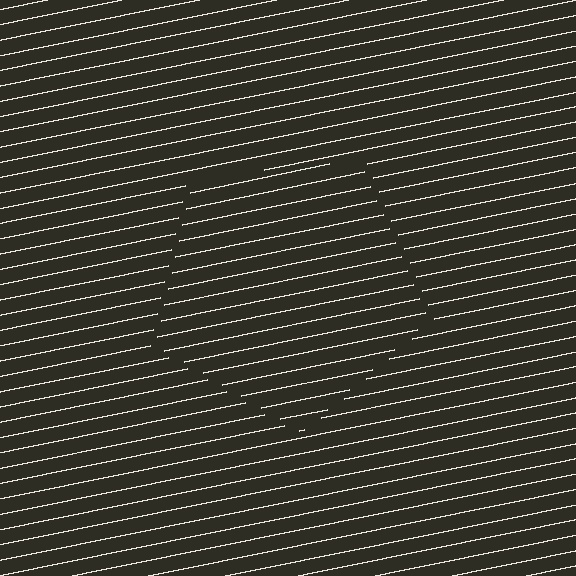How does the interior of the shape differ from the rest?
The interior of the shape contains the same grating, shifted by half a period — the contour is defined by the phase discontinuity where line-ends from the inner and outer gratings abut.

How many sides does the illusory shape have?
5 sides — the line-ends trace a pentagon.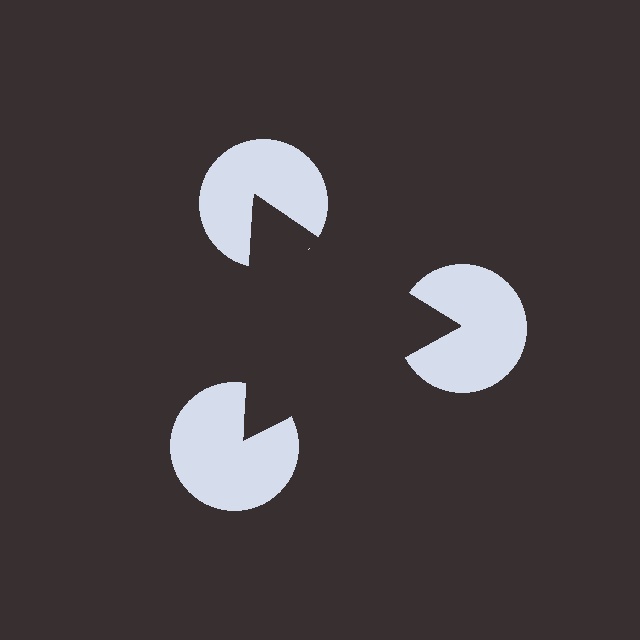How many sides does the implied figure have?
3 sides.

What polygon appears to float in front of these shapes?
An illusory triangle — its edges are inferred from the aligned wedge cuts in the pac-man discs, not physically drawn.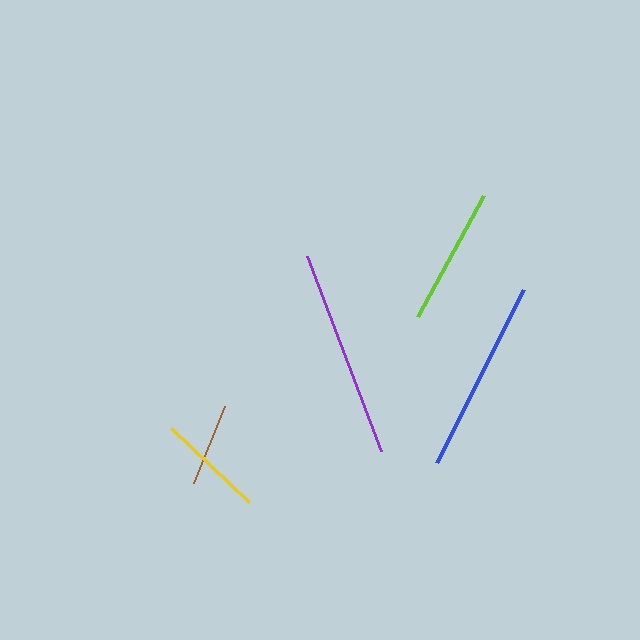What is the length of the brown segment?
The brown segment is approximately 83 pixels long.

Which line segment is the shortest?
The brown line is the shortest at approximately 83 pixels.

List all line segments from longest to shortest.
From longest to shortest: purple, blue, lime, yellow, brown.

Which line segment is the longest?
The purple line is the longest at approximately 209 pixels.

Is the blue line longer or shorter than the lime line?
The blue line is longer than the lime line.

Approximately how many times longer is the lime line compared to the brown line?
The lime line is approximately 1.7 times the length of the brown line.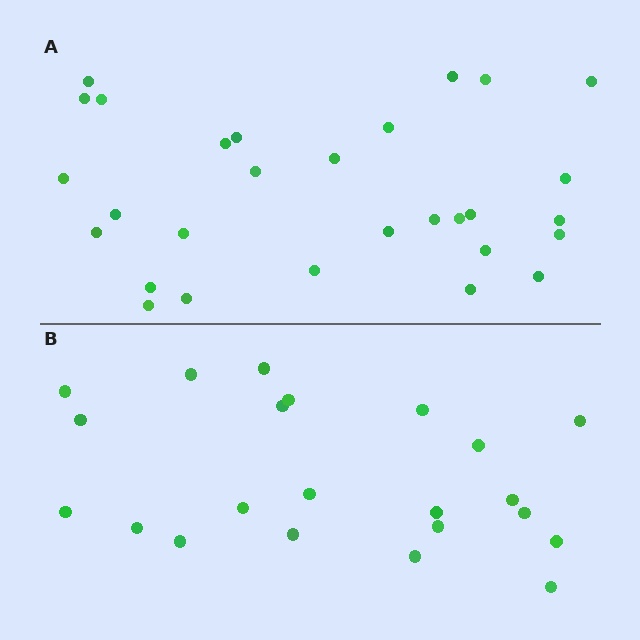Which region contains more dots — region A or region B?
Region A (the top region) has more dots.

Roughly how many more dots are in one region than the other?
Region A has roughly 8 or so more dots than region B.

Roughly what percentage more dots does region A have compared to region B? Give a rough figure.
About 30% more.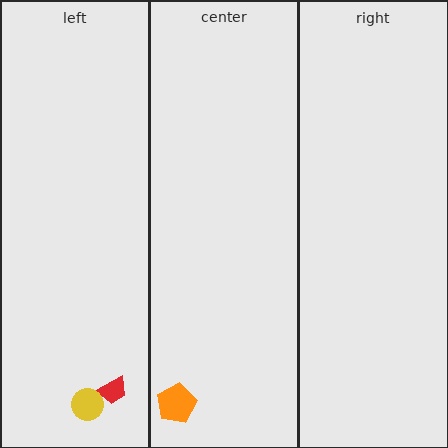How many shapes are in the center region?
1.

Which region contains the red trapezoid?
The left region.